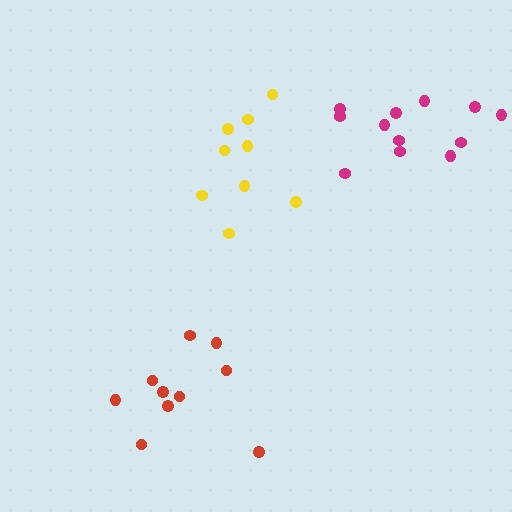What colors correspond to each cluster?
The clusters are colored: magenta, red, yellow.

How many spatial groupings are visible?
There are 3 spatial groupings.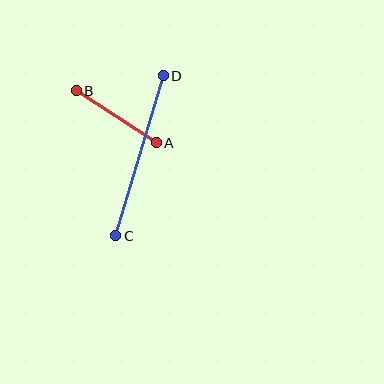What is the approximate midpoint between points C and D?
The midpoint is at approximately (140, 156) pixels.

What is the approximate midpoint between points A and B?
The midpoint is at approximately (116, 117) pixels.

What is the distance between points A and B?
The distance is approximately 95 pixels.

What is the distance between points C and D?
The distance is approximately 167 pixels.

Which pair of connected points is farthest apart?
Points C and D are farthest apart.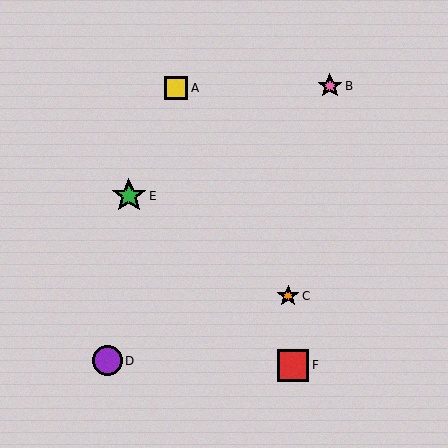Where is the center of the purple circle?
The center of the purple circle is at (107, 361).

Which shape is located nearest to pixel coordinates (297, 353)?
The red square (labeled F) at (293, 365) is nearest to that location.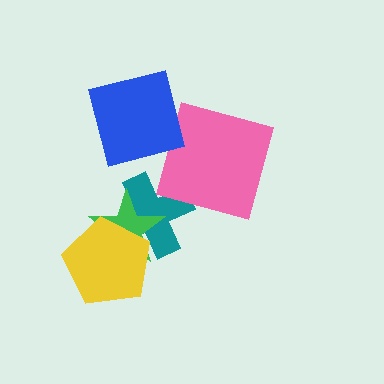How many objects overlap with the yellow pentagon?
2 objects overlap with the yellow pentagon.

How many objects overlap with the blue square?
0 objects overlap with the blue square.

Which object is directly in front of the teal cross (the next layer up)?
The green star is directly in front of the teal cross.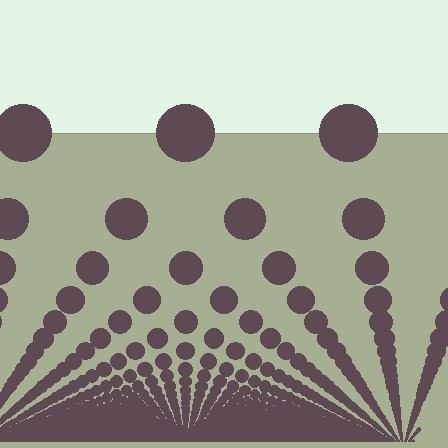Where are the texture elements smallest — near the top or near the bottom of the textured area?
Near the bottom.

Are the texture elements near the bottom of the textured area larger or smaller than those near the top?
Smaller. The gradient is inverted — elements near the bottom are smaller and denser.